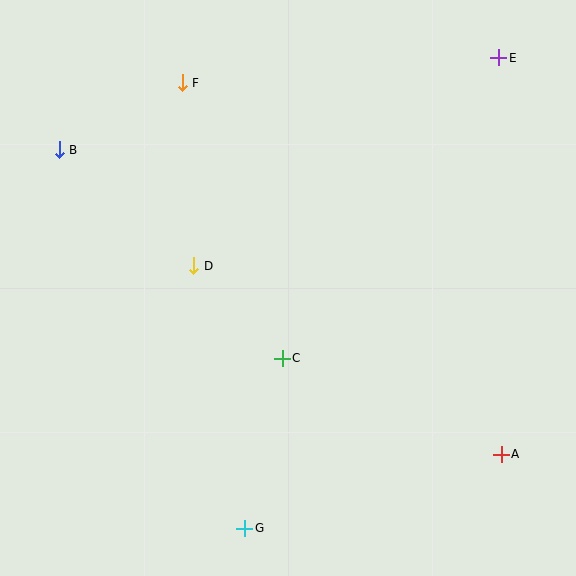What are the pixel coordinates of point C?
Point C is at (282, 358).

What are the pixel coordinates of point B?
Point B is at (59, 150).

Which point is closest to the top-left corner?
Point B is closest to the top-left corner.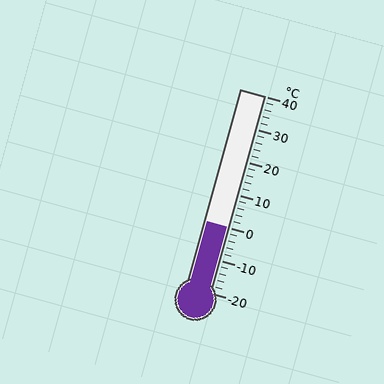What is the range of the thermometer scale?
The thermometer scale ranges from -20°C to 40°C.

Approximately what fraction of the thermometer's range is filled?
The thermometer is filled to approximately 35% of its range.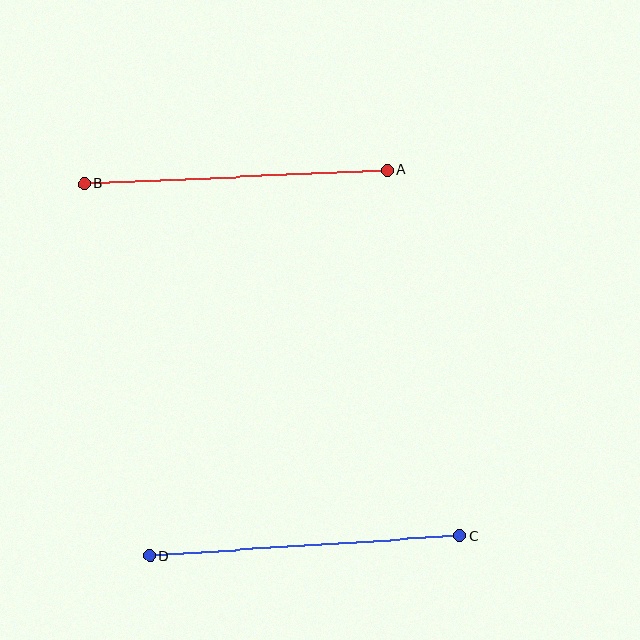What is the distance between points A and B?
The distance is approximately 303 pixels.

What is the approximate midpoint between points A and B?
The midpoint is at approximately (236, 177) pixels.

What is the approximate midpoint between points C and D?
The midpoint is at approximately (305, 546) pixels.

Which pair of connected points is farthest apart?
Points C and D are farthest apart.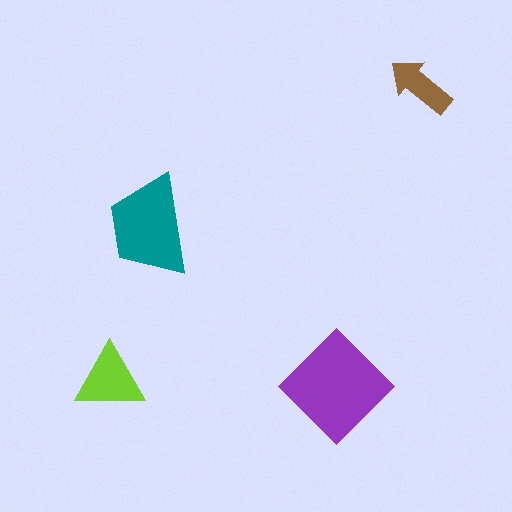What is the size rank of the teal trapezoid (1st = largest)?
2nd.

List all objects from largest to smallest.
The purple diamond, the teal trapezoid, the lime triangle, the brown arrow.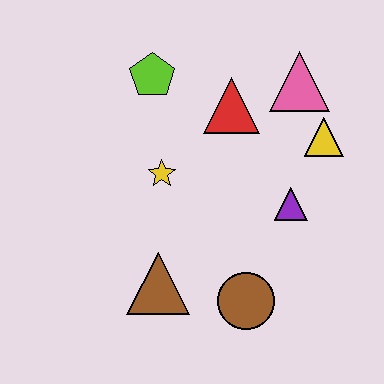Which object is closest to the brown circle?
The brown triangle is closest to the brown circle.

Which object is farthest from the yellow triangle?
The brown triangle is farthest from the yellow triangle.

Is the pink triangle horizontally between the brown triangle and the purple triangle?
No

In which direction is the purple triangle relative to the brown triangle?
The purple triangle is to the right of the brown triangle.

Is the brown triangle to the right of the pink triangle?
No